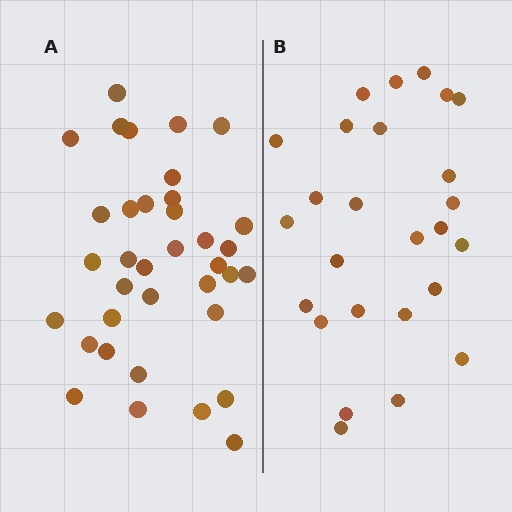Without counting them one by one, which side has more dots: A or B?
Region A (the left region) has more dots.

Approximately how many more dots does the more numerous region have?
Region A has roughly 10 or so more dots than region B.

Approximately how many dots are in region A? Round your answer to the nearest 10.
About 40 dots. (The exact count is 36, which rounds to 40.)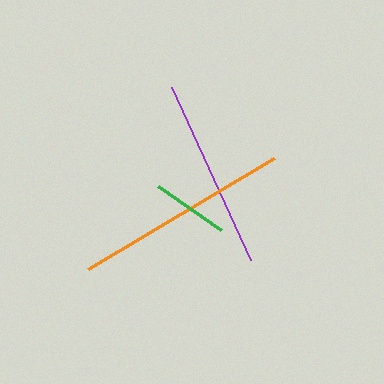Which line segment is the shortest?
The green line is the shortest at approximately 77 pixels.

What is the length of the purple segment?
The purple segment is approximately 190 pixels long.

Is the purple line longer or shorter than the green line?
The purple line is longer than the green line.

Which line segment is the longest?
The orange line is the longest at approximately 216 pixels.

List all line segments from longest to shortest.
From longest to shortest: orange, purple, green.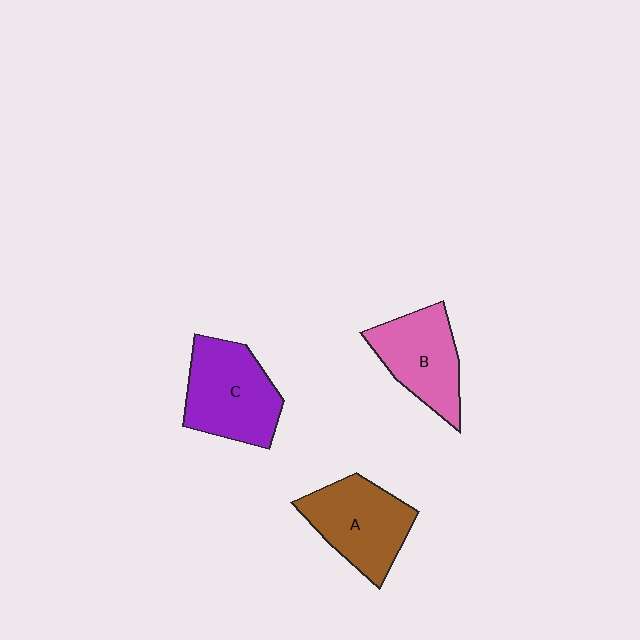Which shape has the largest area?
Shape C (purple).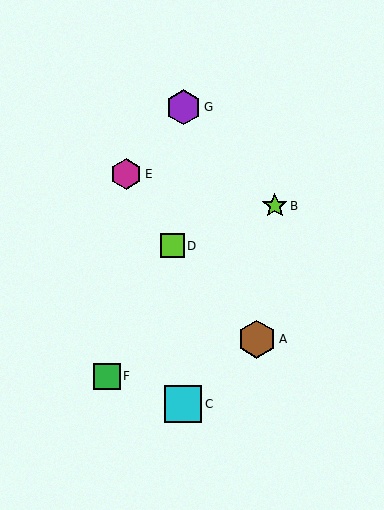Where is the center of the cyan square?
The center of the cyan square is at (183, 404).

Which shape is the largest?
The brown hexagon (labeled A) is the largest.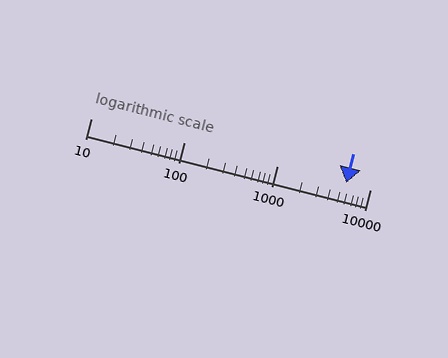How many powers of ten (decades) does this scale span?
The scale spans 3 decades, from 10 to 10000.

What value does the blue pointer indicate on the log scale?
The pointer indicates approximately 5600.